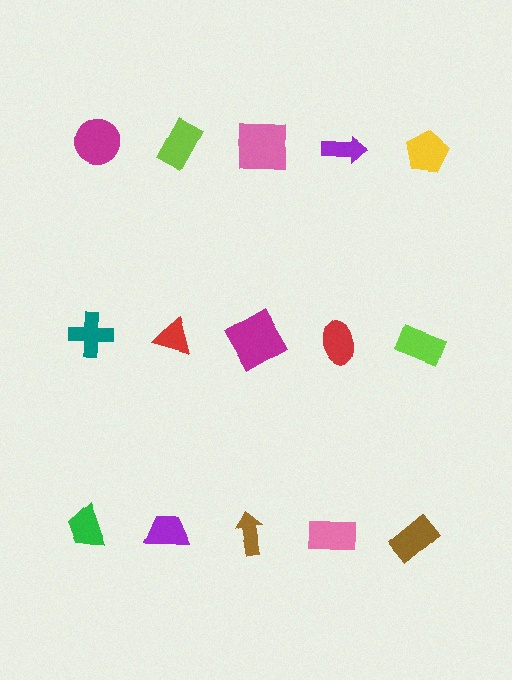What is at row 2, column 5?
A lime rectangle.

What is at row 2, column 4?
A red ellipse.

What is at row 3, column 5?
A brown rectangle.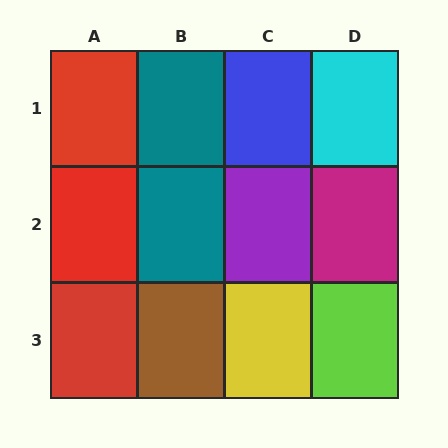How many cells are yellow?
1 cell is yellow.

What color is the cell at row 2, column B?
Teal.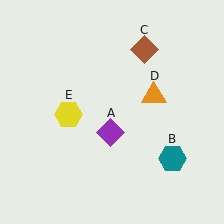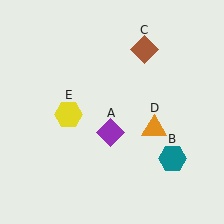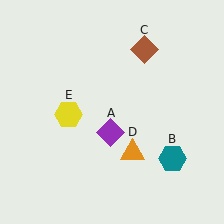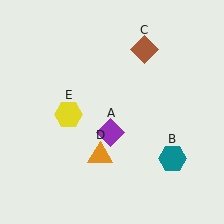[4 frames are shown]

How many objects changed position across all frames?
1 object changed position: orange triangle (object D).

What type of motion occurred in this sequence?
The orange triangle (object D) rotated clockwise around the center of the scene.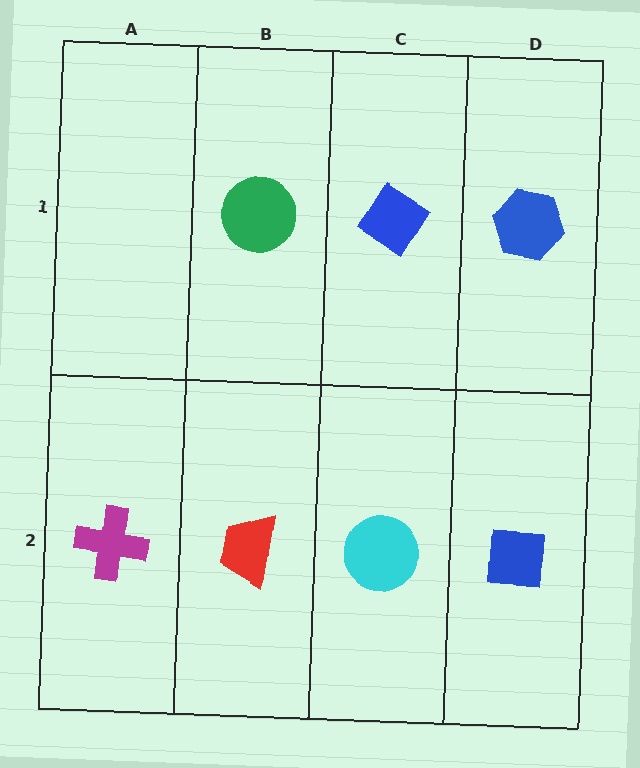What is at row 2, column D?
A blue square.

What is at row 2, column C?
A cyan circle.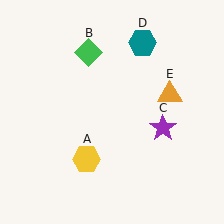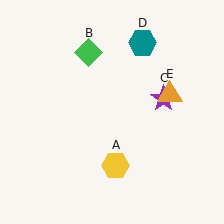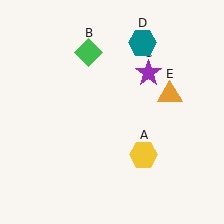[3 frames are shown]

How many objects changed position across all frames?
2 objects changed position: yellow hexagon (object A), purple star (object C).